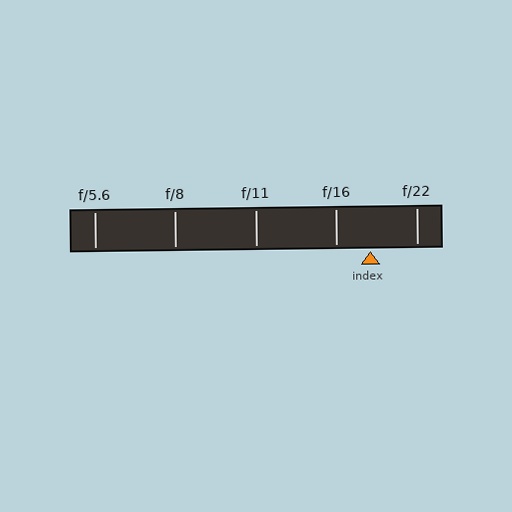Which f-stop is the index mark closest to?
The index mark is closest to f/16.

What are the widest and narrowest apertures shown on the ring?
The widest aperture shown is f/5.6 and the narrowest is f/22.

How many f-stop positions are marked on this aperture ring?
There are 5 f-stop positions marked.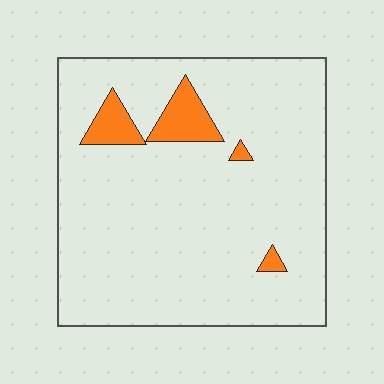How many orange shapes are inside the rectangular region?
4.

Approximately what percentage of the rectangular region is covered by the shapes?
Approximately 10%.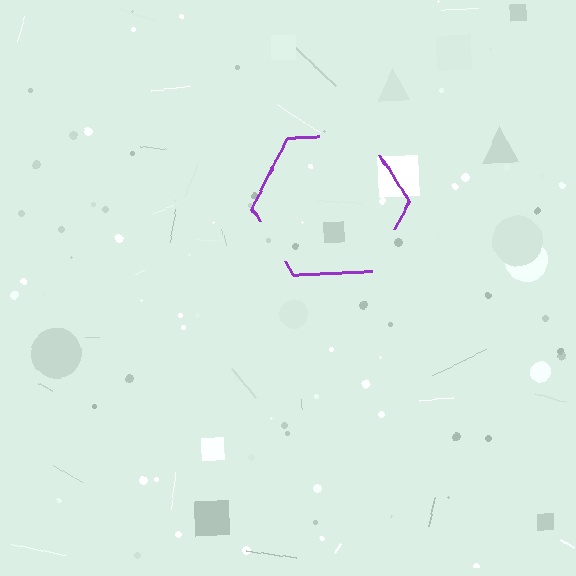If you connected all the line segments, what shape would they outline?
They would outline a hexagon.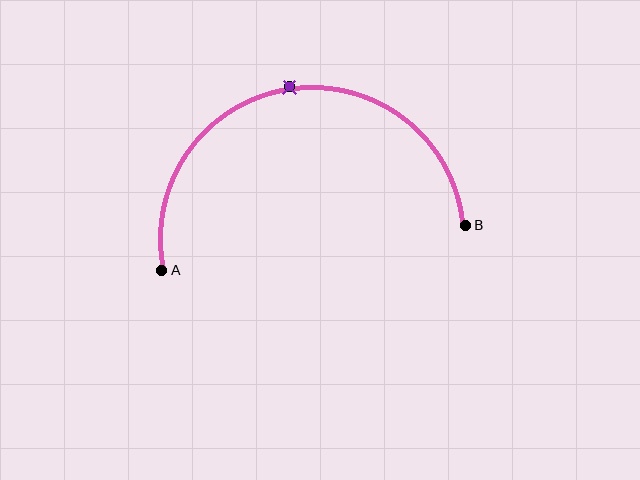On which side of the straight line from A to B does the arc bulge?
The arc bulges above the straight line connecting A and B.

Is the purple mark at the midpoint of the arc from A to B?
Yes. The purple mark lies on the arc at equal arc-length from both A and B — it is the arc midpoint.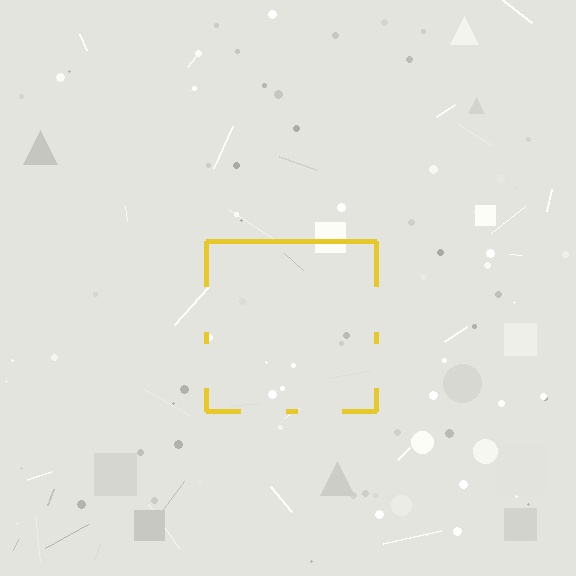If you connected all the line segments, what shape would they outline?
They would outline a square.